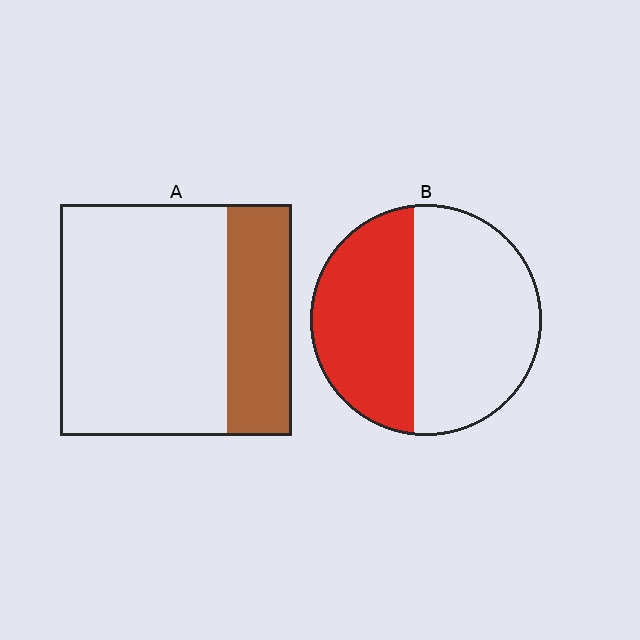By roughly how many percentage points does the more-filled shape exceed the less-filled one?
By roughly 15 percentage points (B over A).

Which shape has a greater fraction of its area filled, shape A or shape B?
Shape B.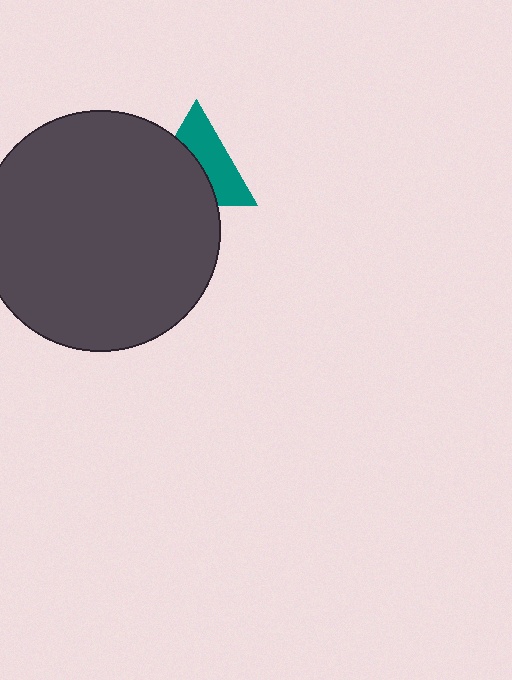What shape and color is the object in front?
The object in front is a dark gray circle.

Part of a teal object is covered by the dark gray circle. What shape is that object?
It is a triangle.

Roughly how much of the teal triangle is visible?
About half of it is visible (roughly 50%).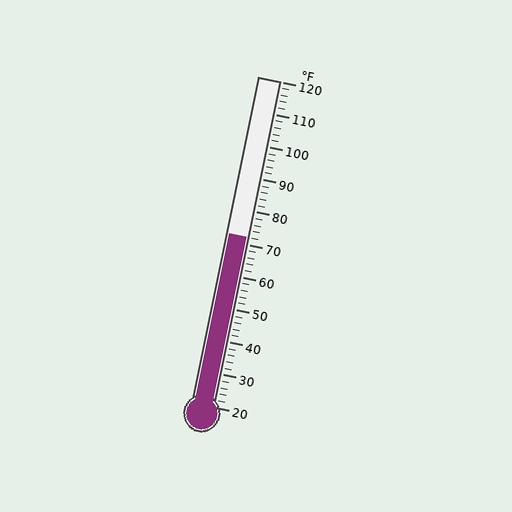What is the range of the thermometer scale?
The thermometer scale ranges from 20°F to 120°F.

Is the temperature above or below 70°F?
The temperature is above 70°F.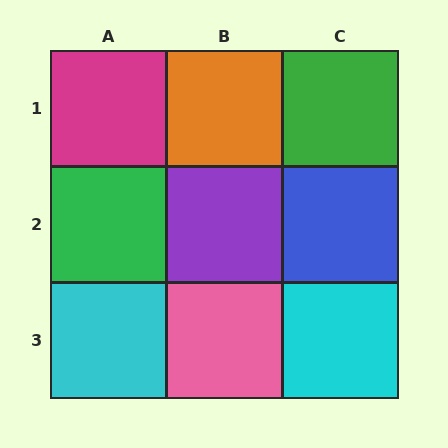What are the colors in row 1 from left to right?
Magenta, orange, green.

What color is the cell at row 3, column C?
Cyan.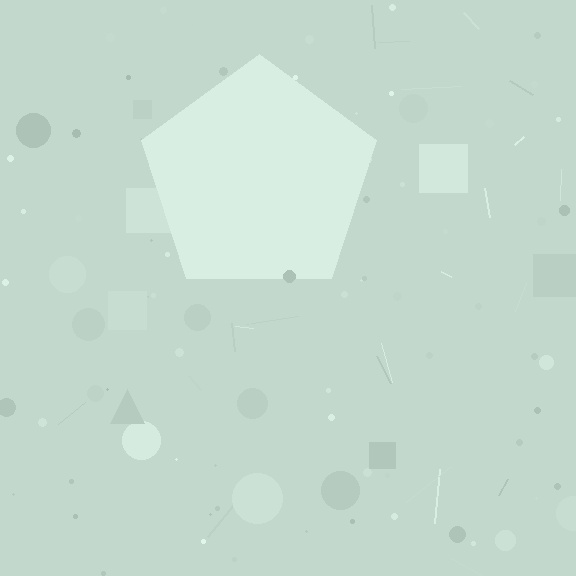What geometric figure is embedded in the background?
A pentagon is embedded in the background.